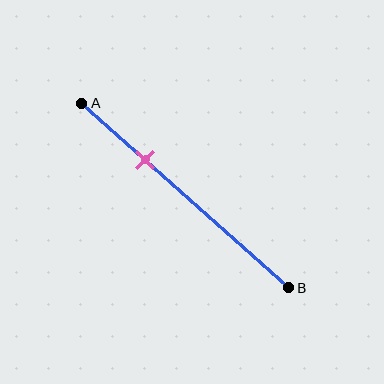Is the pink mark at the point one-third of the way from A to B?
Yes, the mark is approximately at the one-third point.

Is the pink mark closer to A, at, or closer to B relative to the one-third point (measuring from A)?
The pink mark is approximately at the one-third point of segment AB.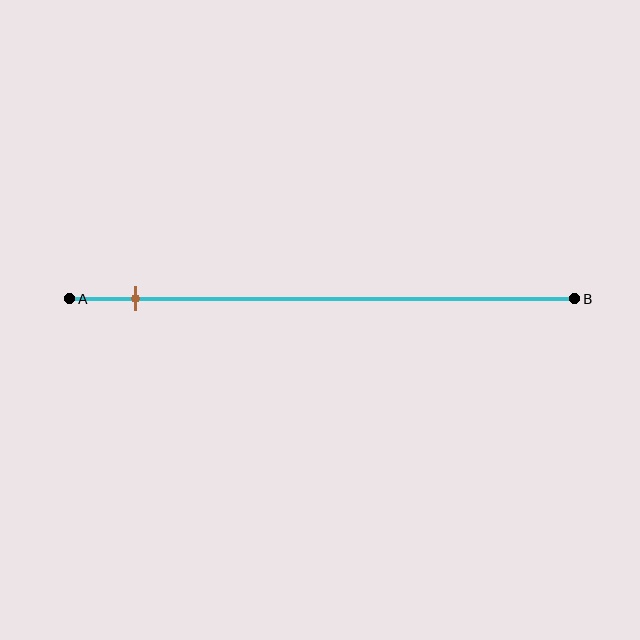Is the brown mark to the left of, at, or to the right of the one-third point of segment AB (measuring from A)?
The brown mark is to the left of the one-third point of segment AB.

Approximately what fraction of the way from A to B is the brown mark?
The brown mark is approximately 15% of the way from A to B.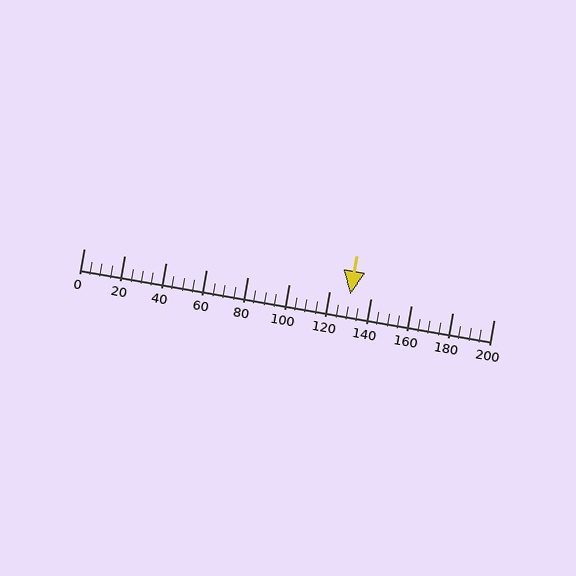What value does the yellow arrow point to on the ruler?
The yellow arrow points to approximately 130.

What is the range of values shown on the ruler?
The ruler shows values from 0 to 200.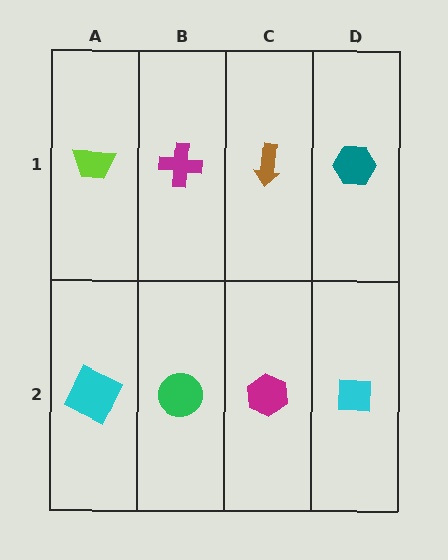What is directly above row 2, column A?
A lime trapezoid.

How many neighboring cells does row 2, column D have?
2.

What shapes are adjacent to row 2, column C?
A brown arrow (row 1, column C), a green circle (row 2, column B), a cyan square (row 2, column D).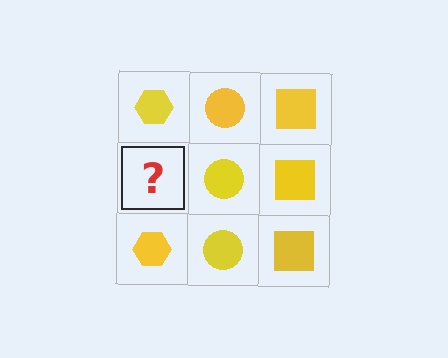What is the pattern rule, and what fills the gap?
The rule is that each column has a consistent shape. The gap should be filled with a yellow hexagon.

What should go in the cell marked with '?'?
The missing cell should contain a yellow hexagon.